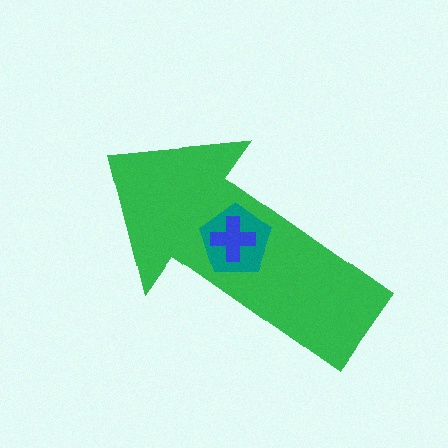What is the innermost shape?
The blue cross.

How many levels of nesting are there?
3.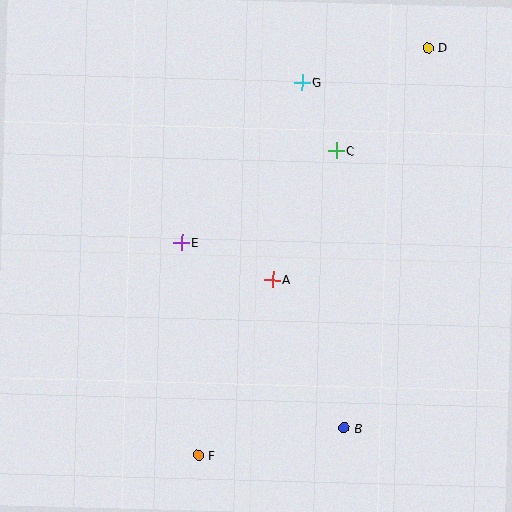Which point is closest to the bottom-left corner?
Point F is closest to the bottom-left corner.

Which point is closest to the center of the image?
Point A at (273, 280) is closest to the center.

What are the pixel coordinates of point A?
Point A is at (273, 280).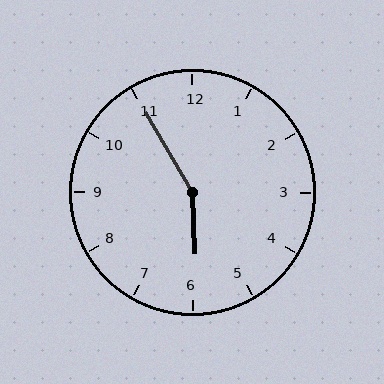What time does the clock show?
5:55.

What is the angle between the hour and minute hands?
Approximately 152 degrees.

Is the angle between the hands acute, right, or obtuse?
It is obtuse.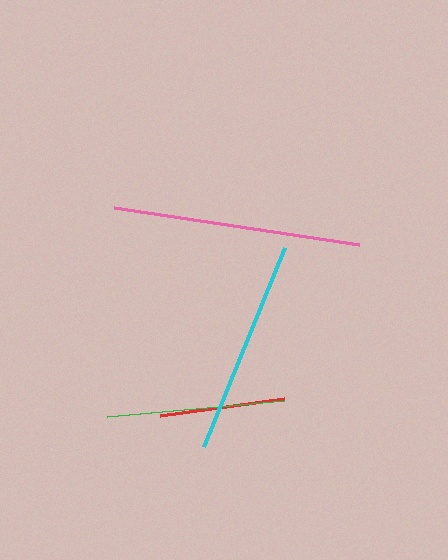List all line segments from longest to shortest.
From longest to shortest: pink, cyan, green, red.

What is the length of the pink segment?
The pink segment is approximately 248 pixels long.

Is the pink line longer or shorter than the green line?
The pink line is longer than the green line.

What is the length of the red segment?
The red segment is approximately 126 pixels long.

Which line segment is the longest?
The pink line is the longest at approximately 248 pixels.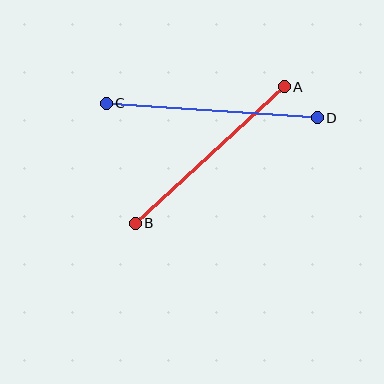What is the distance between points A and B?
The distance is approximately 202 pixels.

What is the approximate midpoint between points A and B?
The midpoint is at approximately (210, 155) pixels.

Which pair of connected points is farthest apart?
Points C and D are farthest apart.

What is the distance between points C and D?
The distance is approximately 212 pixels.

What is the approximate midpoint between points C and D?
The midpoint is at approximately (212, 110) pixels.